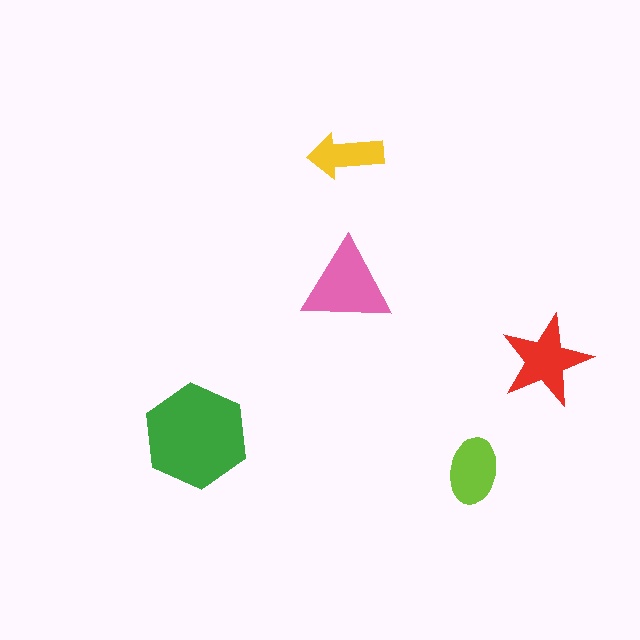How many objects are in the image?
There are 5 objects in the image.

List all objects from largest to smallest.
The green hexagon, the pink triangle, the red star, the lime ellipse, the yellow arrow.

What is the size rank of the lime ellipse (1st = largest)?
4th.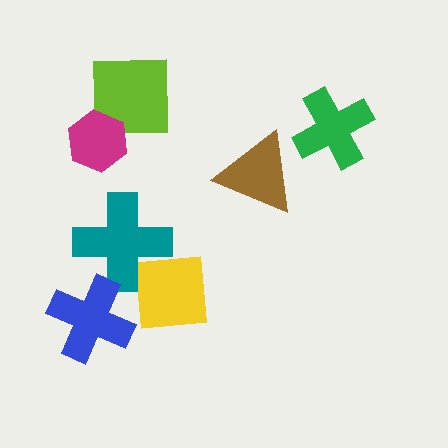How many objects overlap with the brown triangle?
0 objects overlap with the brown triangle.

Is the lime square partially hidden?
Yes, it is partially covered by another shape.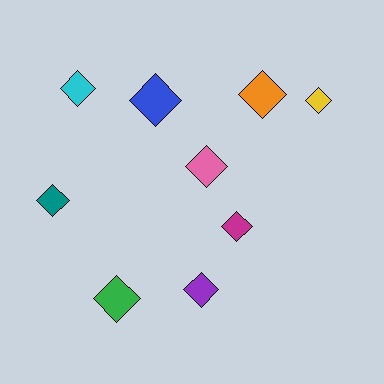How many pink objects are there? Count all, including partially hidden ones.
There is 1 pink object.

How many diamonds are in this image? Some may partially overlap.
There are 9 diamonds.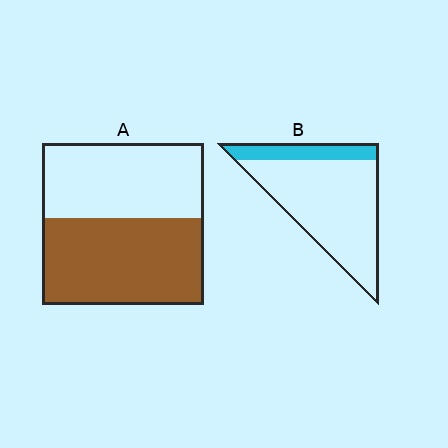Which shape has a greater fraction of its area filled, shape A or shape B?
Shape A.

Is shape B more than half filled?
No.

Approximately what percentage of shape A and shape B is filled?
A is approximately 55% and B is approximately 20%.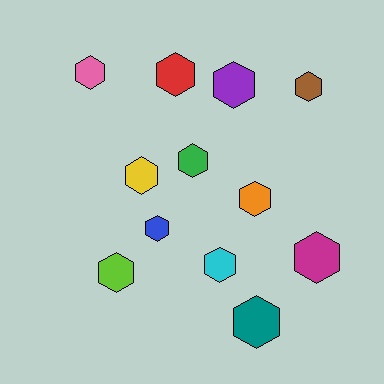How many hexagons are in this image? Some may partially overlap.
There are 12 hexagons.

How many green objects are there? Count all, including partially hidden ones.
There is 1 green object.